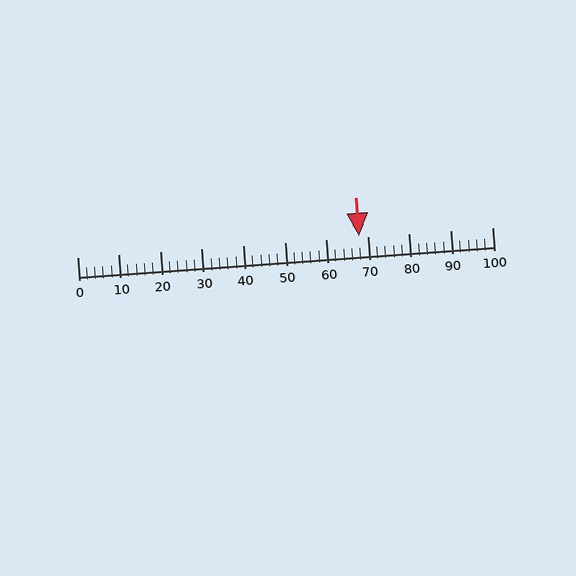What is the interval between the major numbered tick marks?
The major tick marks are spaced 10 units apart.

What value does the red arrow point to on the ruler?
The red arrow points to approximately 68.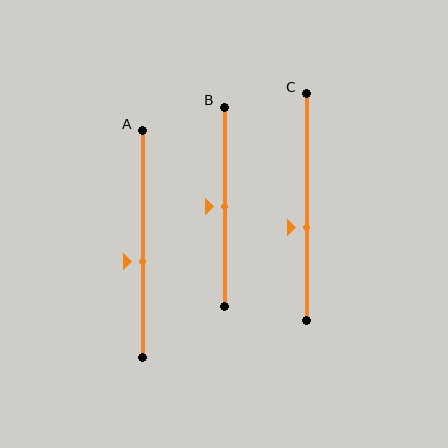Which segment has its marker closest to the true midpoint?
Segment B has its marker closest to the true midpoint.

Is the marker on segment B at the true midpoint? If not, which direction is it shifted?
Yes, the marker on segment B is at the true midpoint.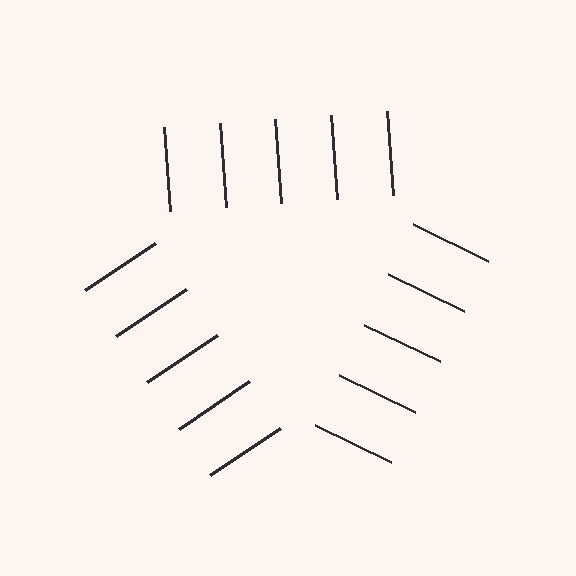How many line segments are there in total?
15 — 5 along each of the 3 edges.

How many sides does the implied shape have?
3 sides — the line-ends trace a triangle.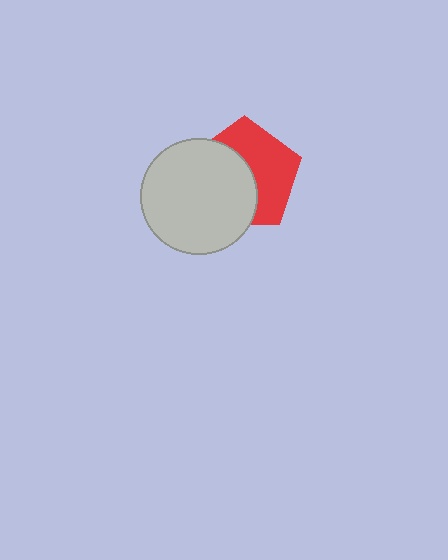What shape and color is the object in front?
The object in front is a light gray circle.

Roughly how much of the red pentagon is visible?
About half of it is visible (roughly 49%).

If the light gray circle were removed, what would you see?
You would see the complete red pentagon.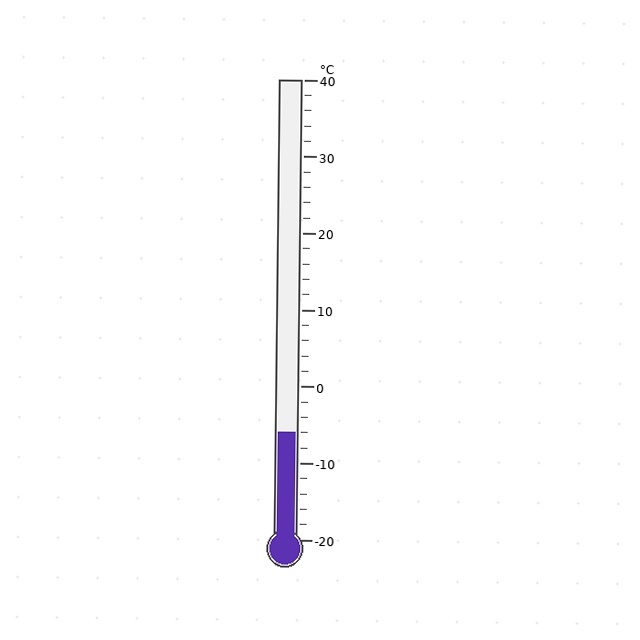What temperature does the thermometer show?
The thermometer shows approximately -6°C.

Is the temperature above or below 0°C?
The temperature is below 0°C.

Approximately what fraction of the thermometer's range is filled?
The thermometer is filled to approximately 25% of its range.